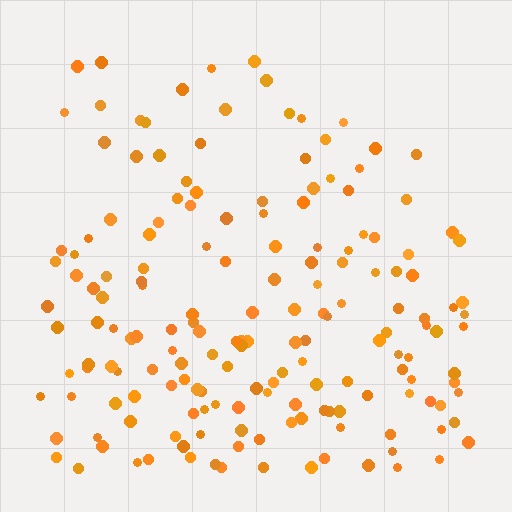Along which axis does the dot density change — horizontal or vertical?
Vertical.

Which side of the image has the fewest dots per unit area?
The top.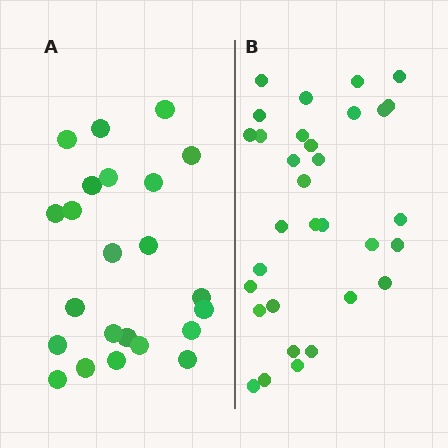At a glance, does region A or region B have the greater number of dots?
Region B (the right region) has more dots.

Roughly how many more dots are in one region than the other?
Region B has roughly 8 or so more dots than region A.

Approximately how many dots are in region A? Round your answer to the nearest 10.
About 20 dots. (The exact count is 23, which rounds to 20.)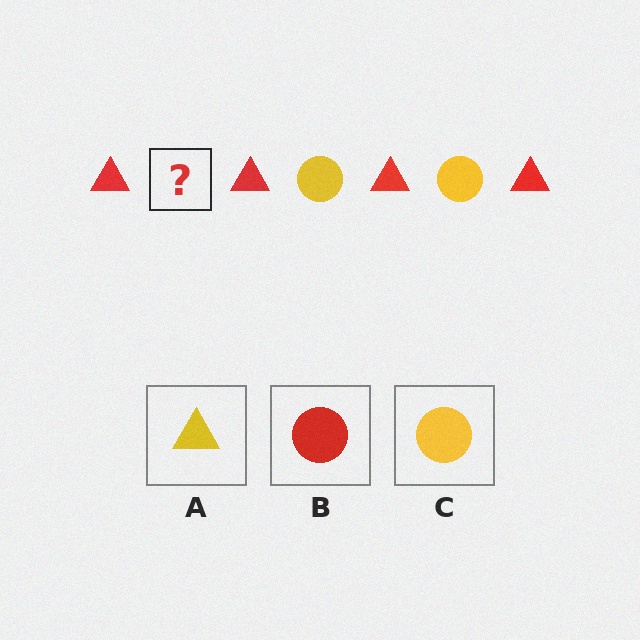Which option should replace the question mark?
Option C.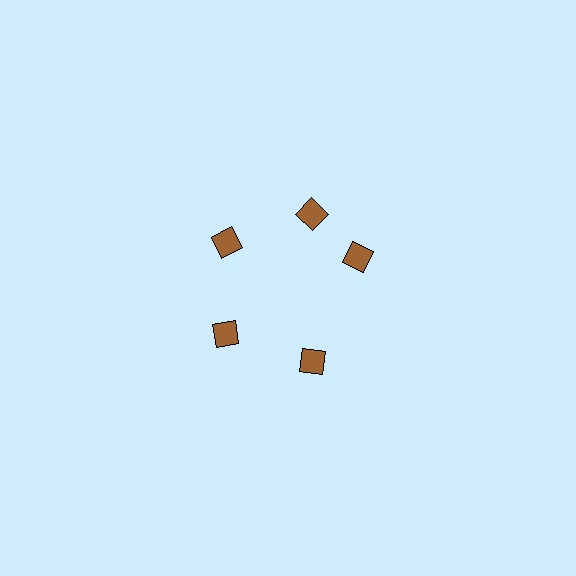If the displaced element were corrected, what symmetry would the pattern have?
It would have 5-fold rotational symmetry — the pattern would map onto itself every 72 degrees.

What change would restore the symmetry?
The symmetry would be restored by rotating it back into even spacing with its neighbors so that all 5 diamonds sit at equal angles and equal distance from the center.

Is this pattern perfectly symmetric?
No. The 5 brown diamonds are arranged in a ring, but one element near the 3 o'clock position is rotated out of alignment along the ring, breaking the 5-fold rotational symmetry.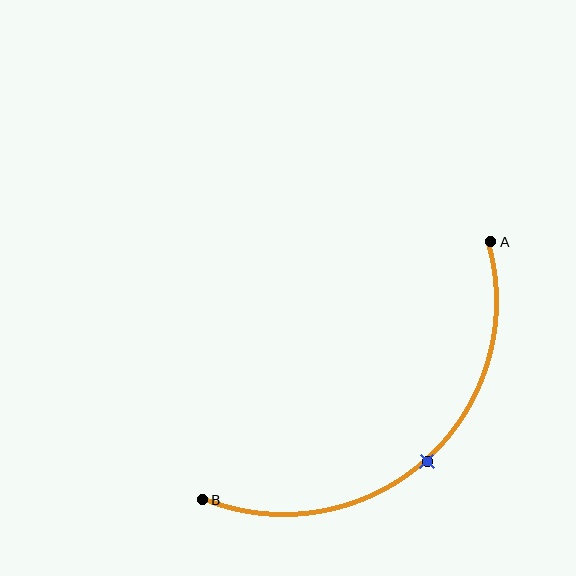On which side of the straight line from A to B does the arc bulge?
The arc bulges below and to the right of the straight line connecting A and B.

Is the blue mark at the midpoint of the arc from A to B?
Yes. The blue mark lies on the arc at equal arc-length from both A and B — it is the arc midpoint.